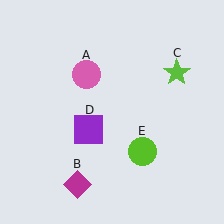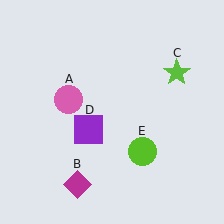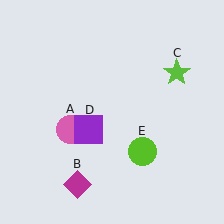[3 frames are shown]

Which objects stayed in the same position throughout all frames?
Magenta diamond (object B) and lime star (object C) and purple square (object D) and lime circle (object E) remained stationary.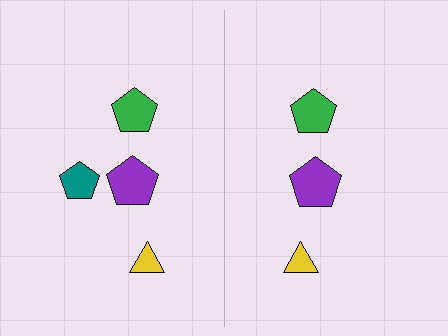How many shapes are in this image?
There are 7 shapes in this image.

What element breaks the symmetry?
A teal pentagon is missing from the right side.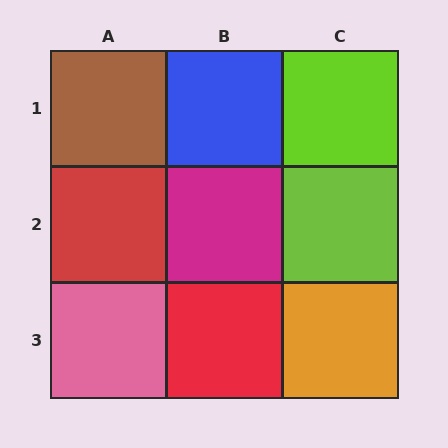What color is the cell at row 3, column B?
Red.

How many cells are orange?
1 cell is orange.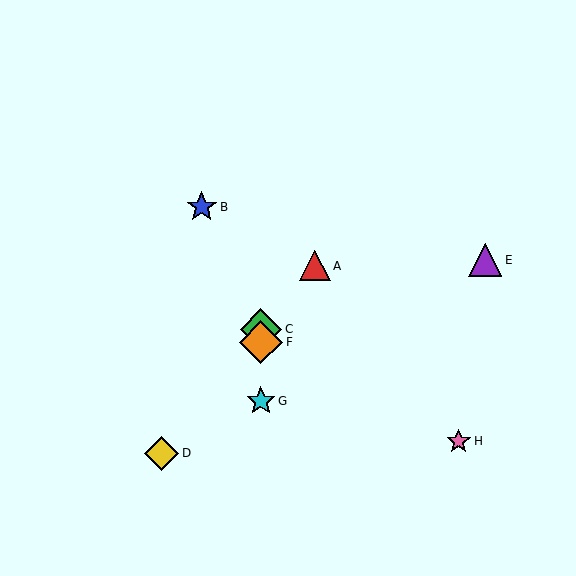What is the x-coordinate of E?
Object E is at x≈485.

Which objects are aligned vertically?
Objects C, F, G are aligned vertically.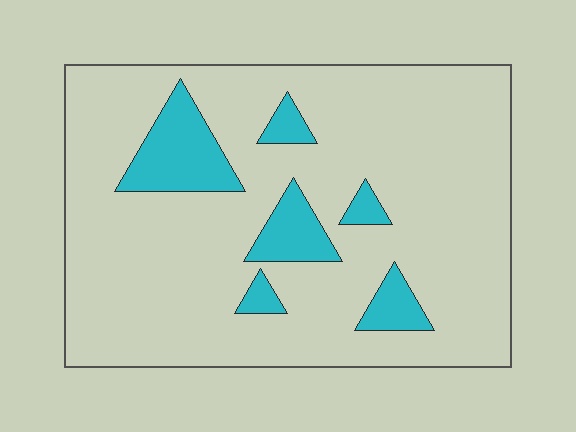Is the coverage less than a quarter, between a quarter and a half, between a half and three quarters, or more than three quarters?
Less than a quarter.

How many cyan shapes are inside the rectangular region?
6.